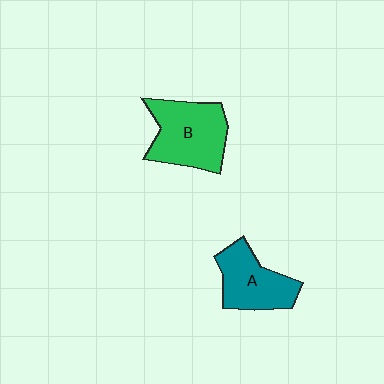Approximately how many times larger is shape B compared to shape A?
Approximately 1.2 times.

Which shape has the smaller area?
Shape A (teal).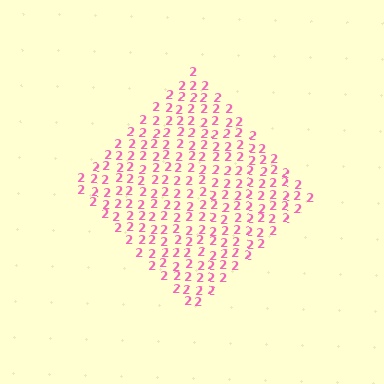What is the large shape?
The large shape is a diamond.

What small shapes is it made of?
It is made of small digit 2's.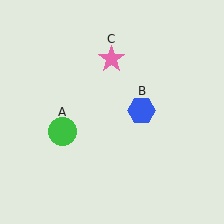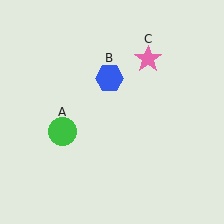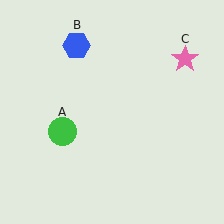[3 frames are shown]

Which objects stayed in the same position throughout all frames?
Green circle (object A) remained stationary.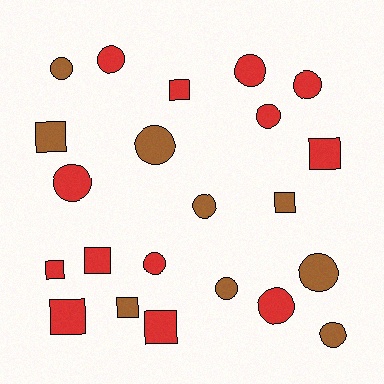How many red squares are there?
There are 6 red squares.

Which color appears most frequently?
Red, with 13 objects.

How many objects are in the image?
There are 22 objects.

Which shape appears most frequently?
Circle, with 13 objects.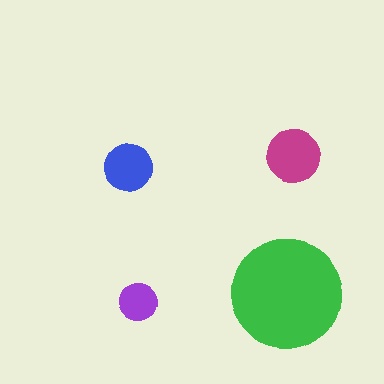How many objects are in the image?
There are 4 objects in the image.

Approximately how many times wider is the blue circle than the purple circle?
About 1.5 times wider.